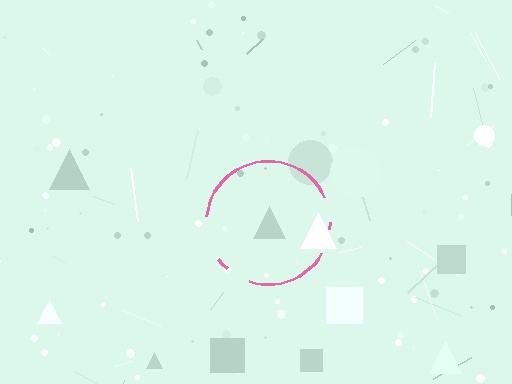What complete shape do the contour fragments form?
The contour fragments form a circle.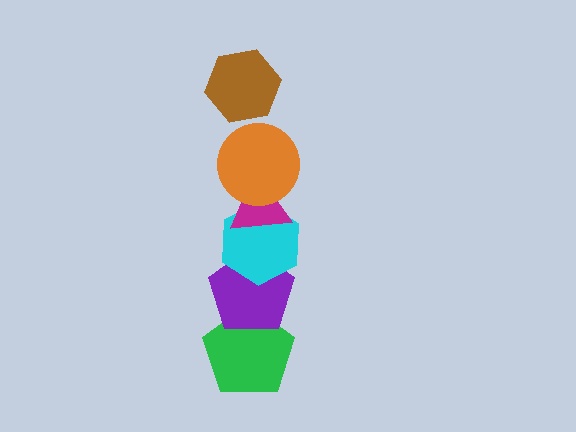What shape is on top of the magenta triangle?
The orange circle is on top of the magenta triangle.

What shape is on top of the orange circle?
The brown hexagon is on top of the orange circle.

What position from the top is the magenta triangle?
The magenta triangle is 3rd from the top.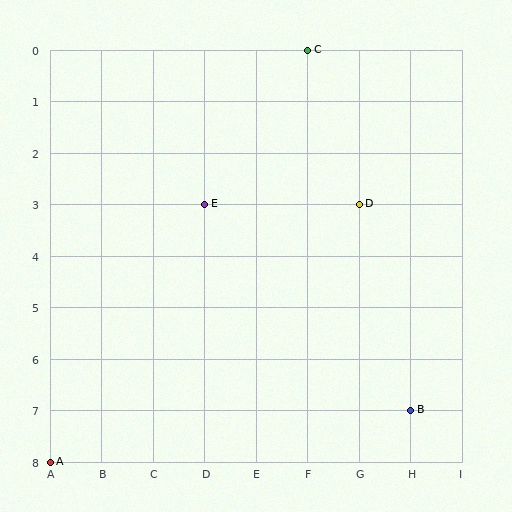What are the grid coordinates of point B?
Point B is at grid coordinates (H, 7).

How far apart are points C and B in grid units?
Points C and B are 2 columns and 7 rows apart (about 7.3 grid units diagonally).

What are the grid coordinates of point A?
Point A is at grid coordinates (A, 8).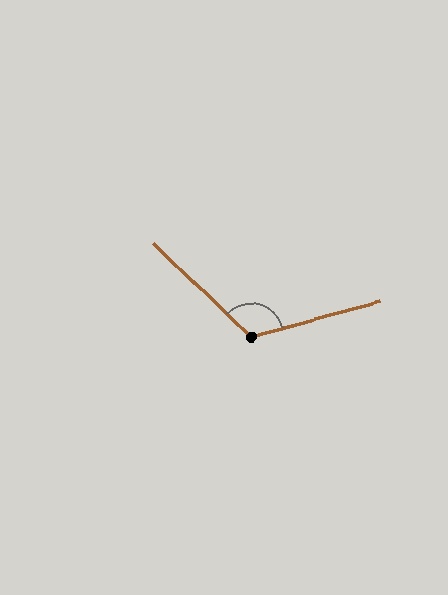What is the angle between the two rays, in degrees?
Approximately 121 degrees.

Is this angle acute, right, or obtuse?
It is obtuse.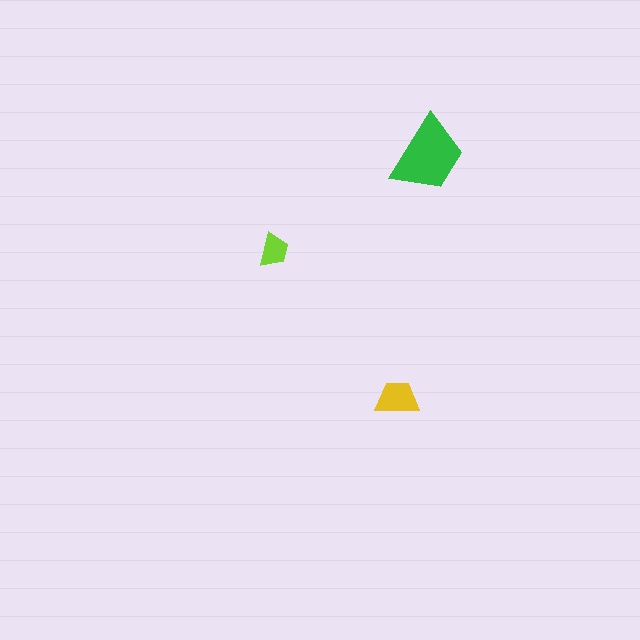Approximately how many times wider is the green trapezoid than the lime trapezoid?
About 2.5 times wider.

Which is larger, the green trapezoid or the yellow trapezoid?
The green one.